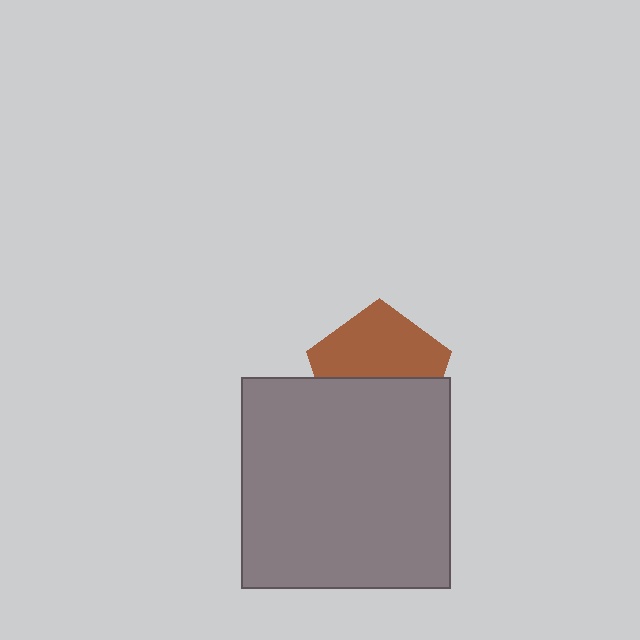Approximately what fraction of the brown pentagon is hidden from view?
Roughly 47% of the brown pentagon is hidden behind the gray rectangle.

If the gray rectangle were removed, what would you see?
You would see the complete brown pentagon.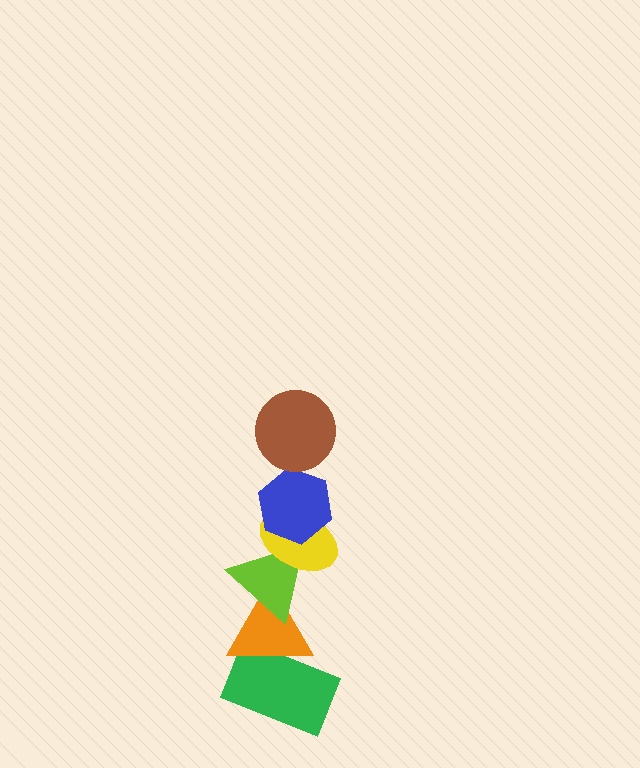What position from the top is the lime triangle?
The lime triangle is 4th from the top.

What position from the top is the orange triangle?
The orange triangle is 5th from the top.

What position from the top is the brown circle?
The brown circle is 1st from the top.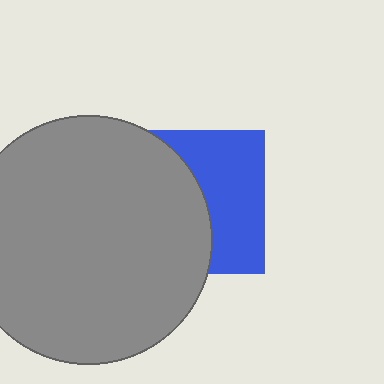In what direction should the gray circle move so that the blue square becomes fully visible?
The gray circle should move left. That is the shortest direction to clear the overlap and leave the blue square fully visible.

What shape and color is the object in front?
The object in front is a gray circle.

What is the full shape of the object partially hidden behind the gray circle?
The partially hidden object is a blue square.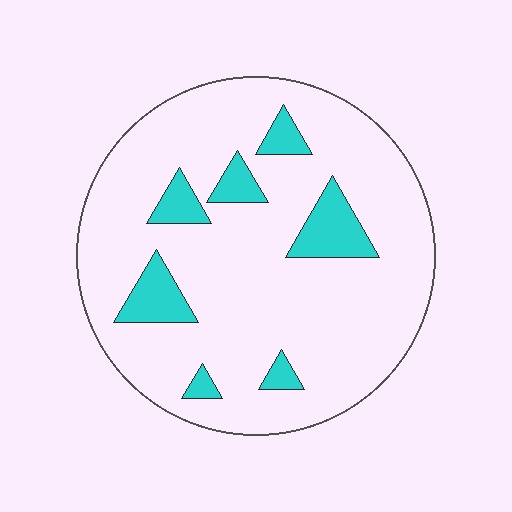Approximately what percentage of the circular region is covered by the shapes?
Approximately 15%.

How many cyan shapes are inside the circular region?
7.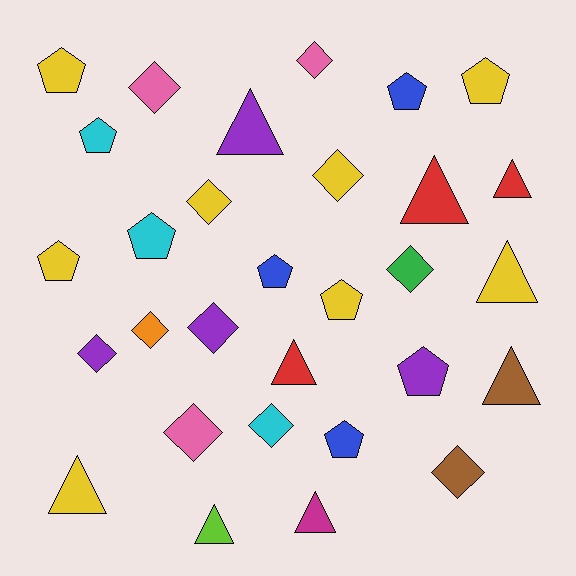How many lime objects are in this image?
There is 1 lime object.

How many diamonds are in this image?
There are 11 diamonds.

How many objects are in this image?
There are 30 objects.